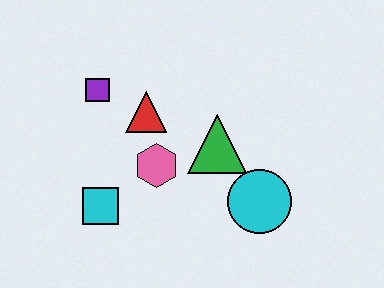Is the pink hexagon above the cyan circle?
Yes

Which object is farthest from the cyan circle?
The purple square is farthest from the cyan circle.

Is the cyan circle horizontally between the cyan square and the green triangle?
No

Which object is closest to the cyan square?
The pink hexagon is closest to the cyan square.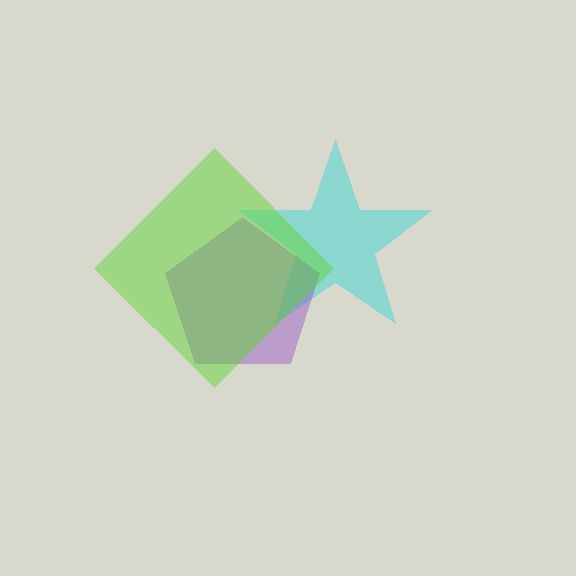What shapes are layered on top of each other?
The layered shapes are: a cyan star, a purple pentagon, a lime diamond.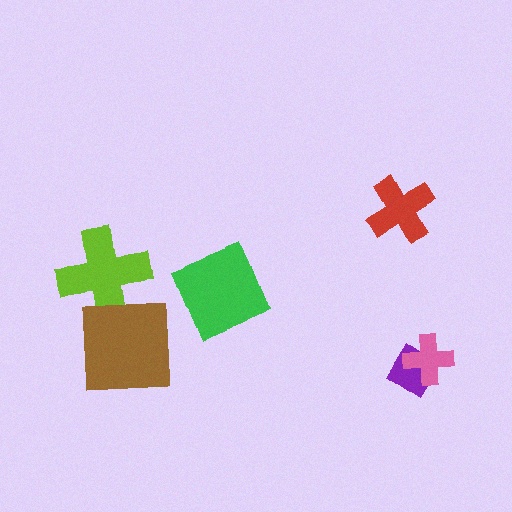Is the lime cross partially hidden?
Yes, it is partially covered by another shape.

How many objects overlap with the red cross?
0 objects overlap with the red cross.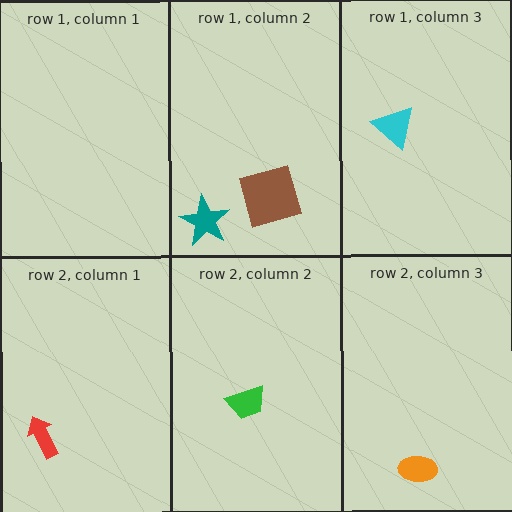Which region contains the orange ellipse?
The row 2, column 3 region.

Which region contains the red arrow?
The row 2, column 1 region.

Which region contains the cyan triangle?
The row 1, column 3 region.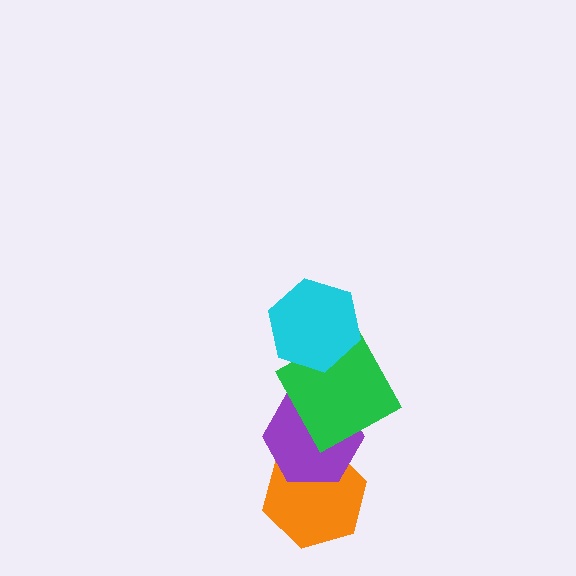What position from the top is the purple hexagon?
The purple hexagon is 3rd from the top.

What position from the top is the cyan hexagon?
The cyan hexagon is 1st from the top.